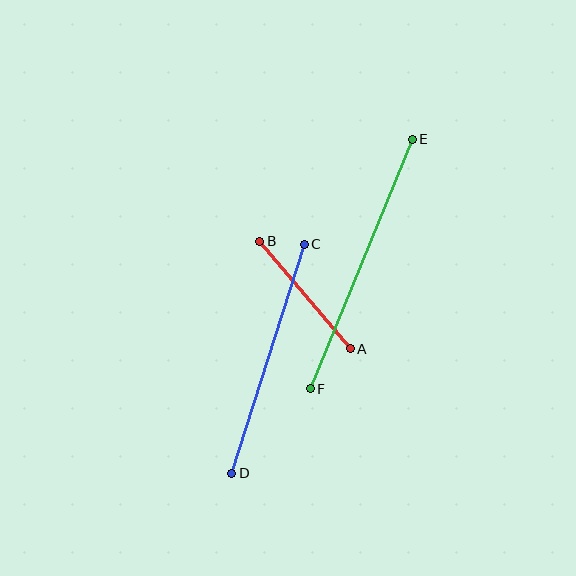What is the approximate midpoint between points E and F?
The midpoint is at approximately (361, 264) pixels.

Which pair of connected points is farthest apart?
Points E and F are farthest apart.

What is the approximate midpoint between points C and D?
The midpoint is at approximately (268, 359) pixels.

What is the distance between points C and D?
The distance is approximately 240 pixels.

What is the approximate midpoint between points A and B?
The midpoint is at approximately (305, 295) pixels.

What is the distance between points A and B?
The distance is approximately 141 pixels.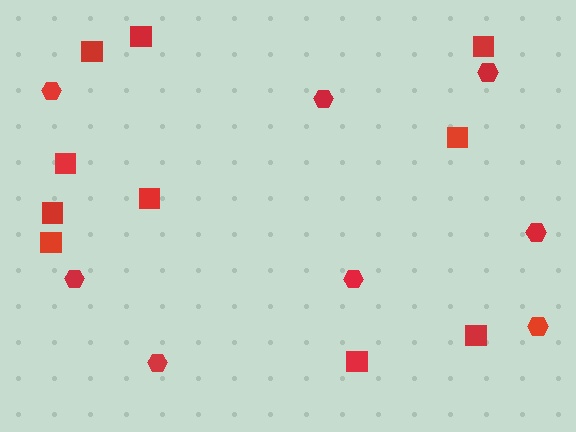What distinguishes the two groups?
There are 2 groups: one group of squares (10) and one group of hexagons (8).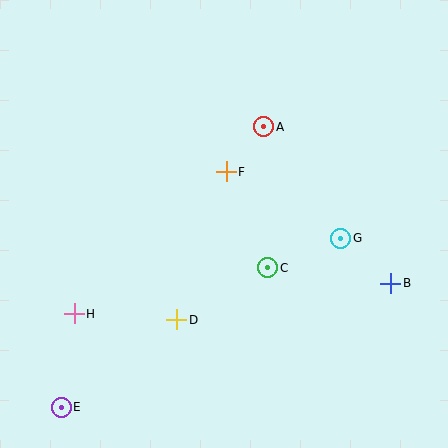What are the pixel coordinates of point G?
Point G is at (341, 238).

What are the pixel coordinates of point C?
Point C is at (268, 268).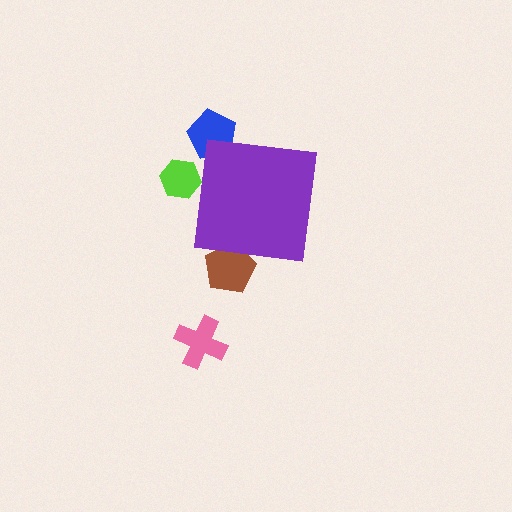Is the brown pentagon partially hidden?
Yes, the brown pentagon is partially hidden behind the purple square.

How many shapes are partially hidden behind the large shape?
3 shapes are partially hidden.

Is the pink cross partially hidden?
No, the pink cross is fully visible.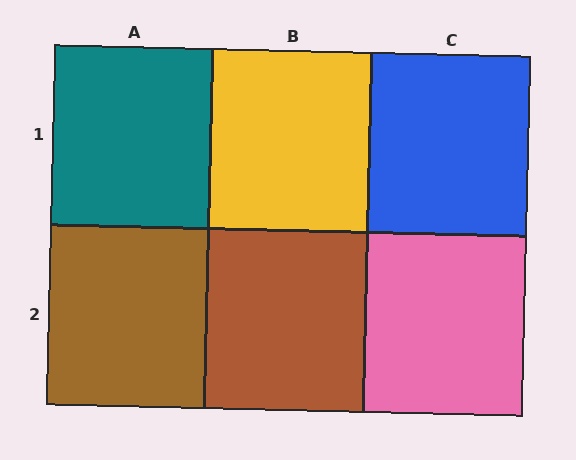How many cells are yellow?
1 cell is yellow.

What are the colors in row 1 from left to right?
Teal, yellow, blue.